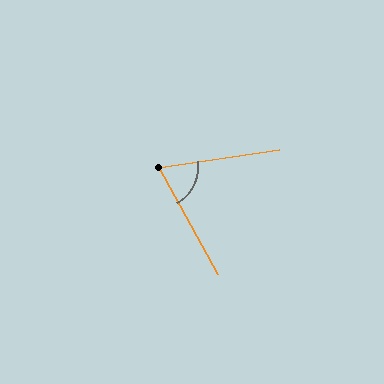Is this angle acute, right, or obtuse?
It is acute.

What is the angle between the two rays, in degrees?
Approximately 70 degrees.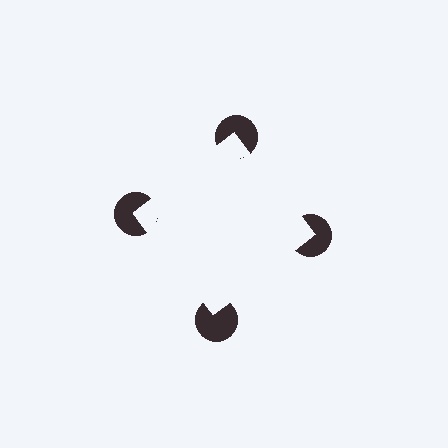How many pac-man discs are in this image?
There are 4 — one at each vertex of the illusory square.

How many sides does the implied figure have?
4 sides.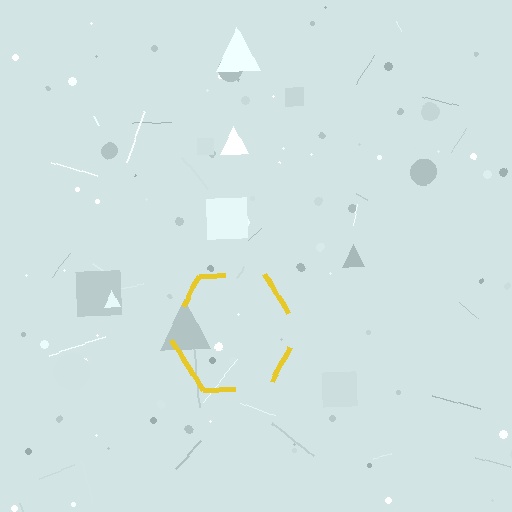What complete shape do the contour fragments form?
The contour fragments form a hexagon.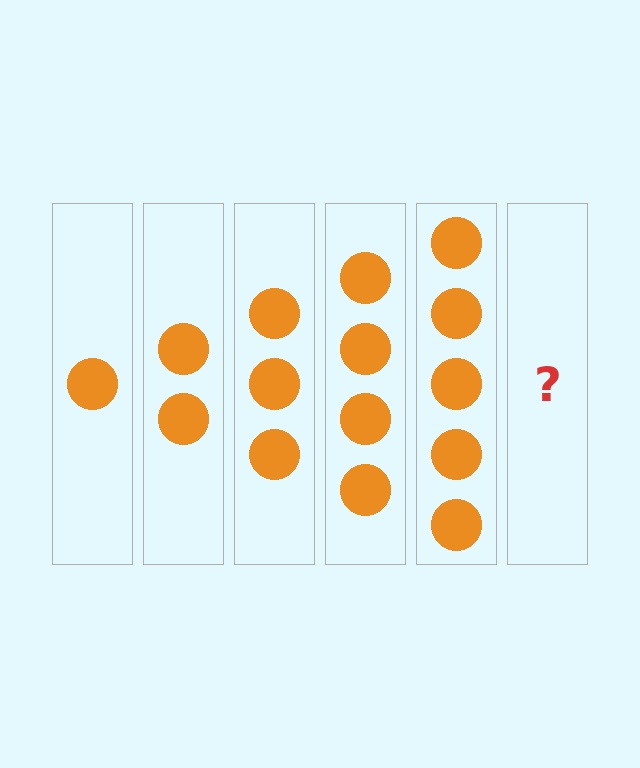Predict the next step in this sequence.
The next step is 6 circles.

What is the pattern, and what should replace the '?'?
The pattern is that each step adds one more circle. The '?' should be 6 circles.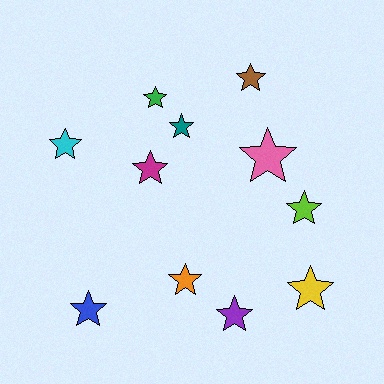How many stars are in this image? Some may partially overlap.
There are 11 stars.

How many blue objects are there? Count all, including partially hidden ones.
There is 1 blue object.